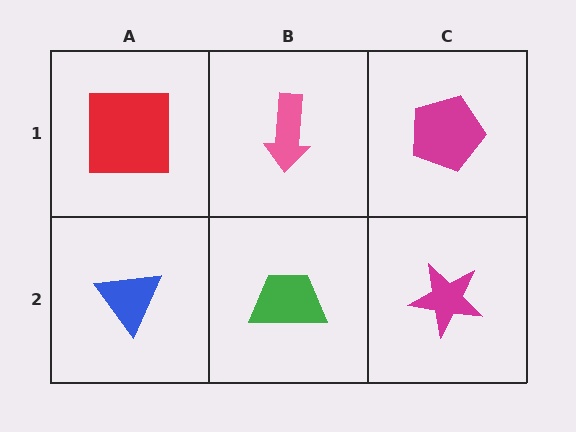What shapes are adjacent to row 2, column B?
A pink arrow (row 1, column B), a blue triangle (row 2, column A), a magenta star (row 2, column C).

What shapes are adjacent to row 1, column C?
A magenta star (row 2, column C), a pink arrow (row 1, column B).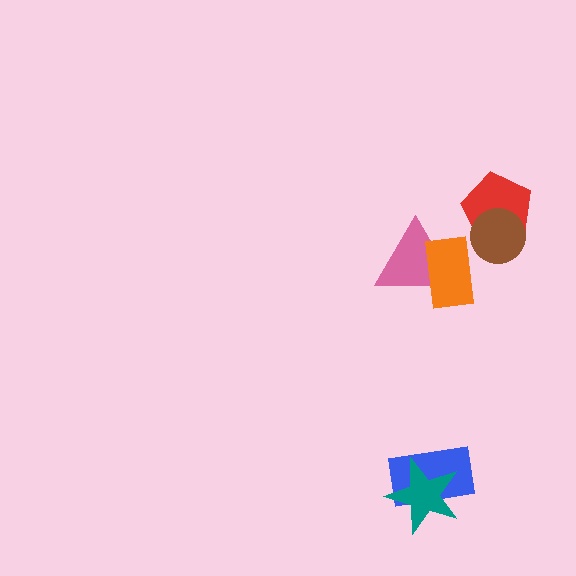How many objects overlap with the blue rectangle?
1 object overlaps with the blue rectangle.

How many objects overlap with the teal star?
1 object overlaps with the teal star.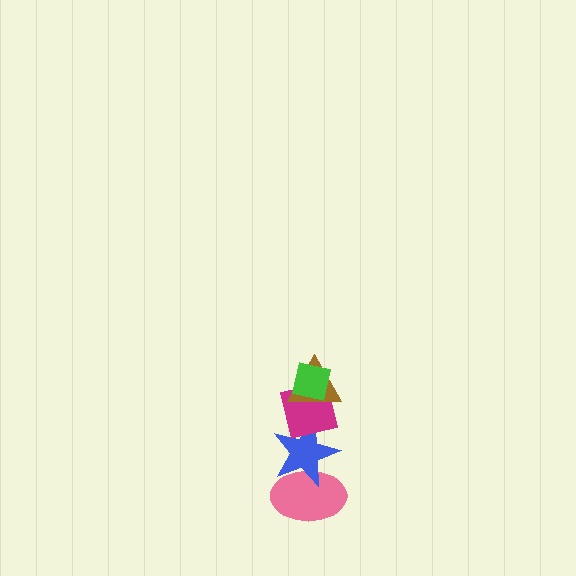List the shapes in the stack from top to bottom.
From top to bottom: the green square, the brown triangle, the magenta square, the blue star, the pink ellipse.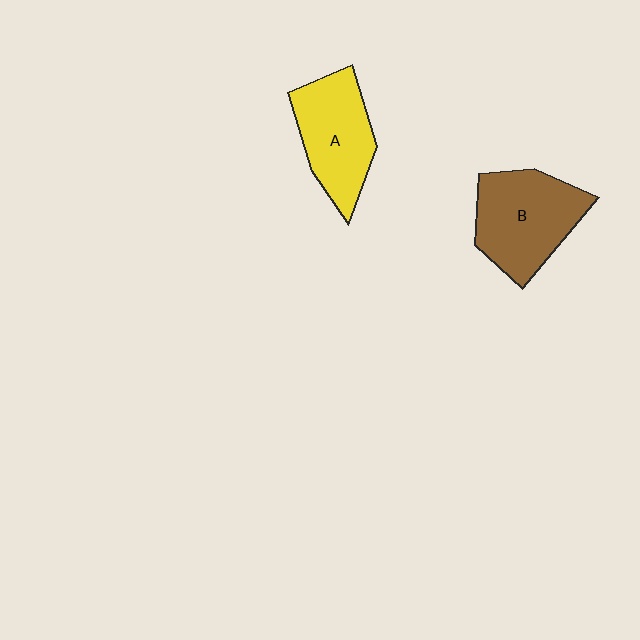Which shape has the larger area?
Shape B (brown).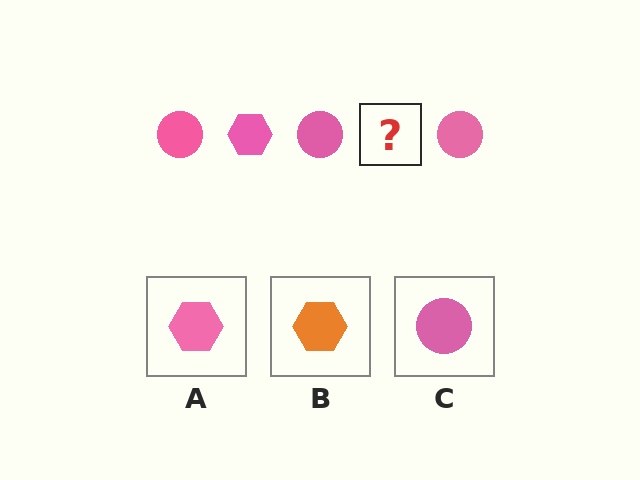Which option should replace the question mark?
Option A.